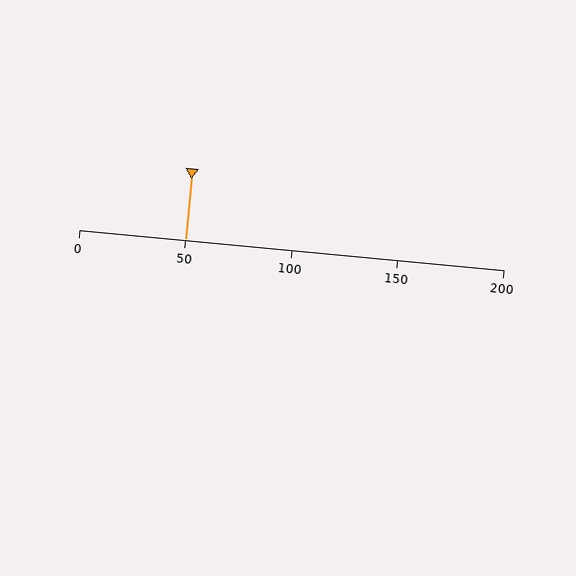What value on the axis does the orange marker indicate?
The marker indicates approximately 50.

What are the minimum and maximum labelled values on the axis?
The axis runs from 0 to 200.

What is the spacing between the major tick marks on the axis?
The major ticks are spaced 50 apart.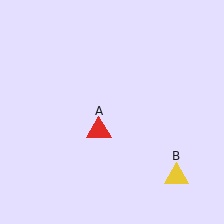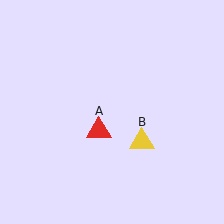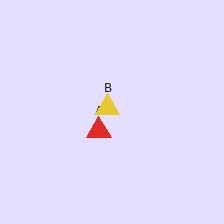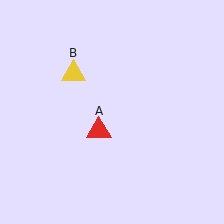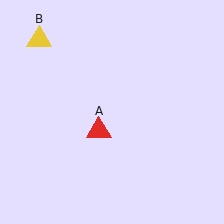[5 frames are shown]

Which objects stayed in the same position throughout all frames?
Red triangle (object A) remained stationary.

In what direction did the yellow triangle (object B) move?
The yellow triangle (object B) moved up and to the left.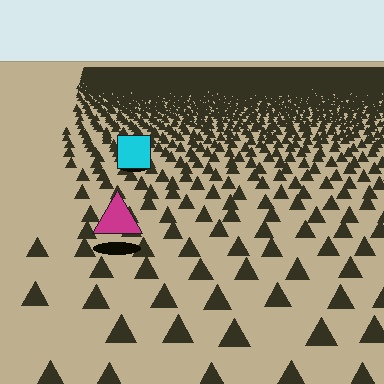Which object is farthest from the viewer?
The cyan square is farthest from the viewer. It appears smaller and the ground texture around it is denser.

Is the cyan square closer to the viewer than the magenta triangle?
No. The magenta triangle is closer — you can tell from the texture gradient: the ground texture is coarser near it.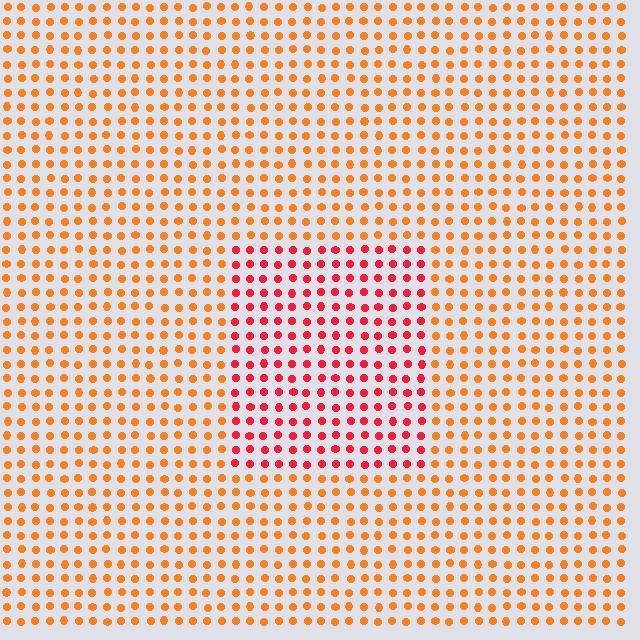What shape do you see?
I see a rectangle.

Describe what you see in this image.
The image is filled with small orange elements in a uniform arrangement. A rectangle-shaped region is visible where the elements are tinted to a slightly different hue, forming a subtle color boundary.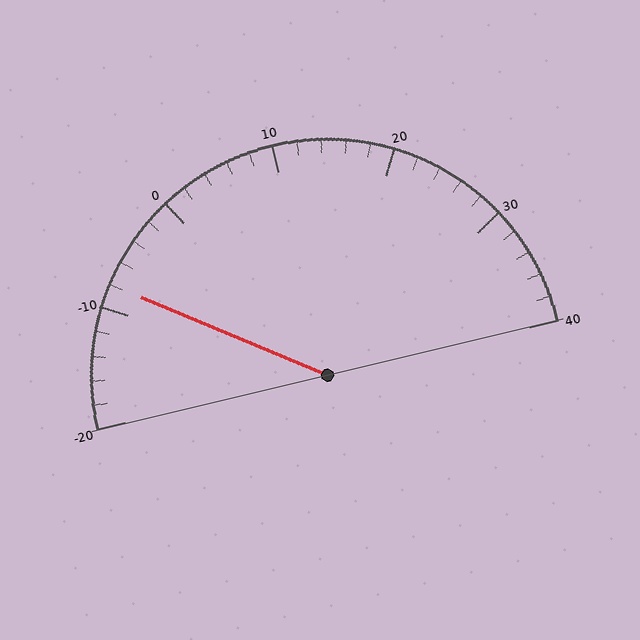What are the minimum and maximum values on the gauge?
The gauge ranges from -20 to 40.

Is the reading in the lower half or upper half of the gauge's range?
The reading is in the lower half of the range (-20 to 40).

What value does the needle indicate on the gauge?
The needle indicates approximately -8.